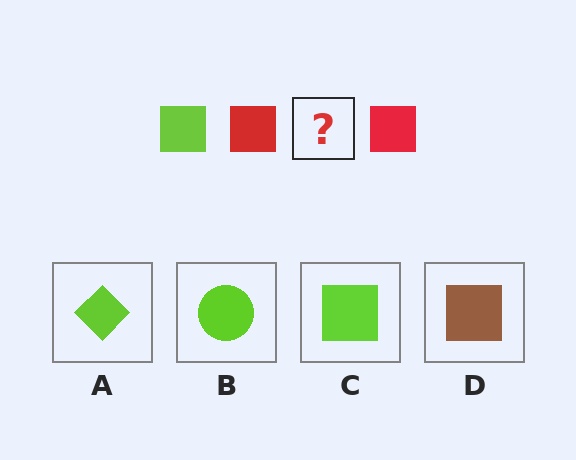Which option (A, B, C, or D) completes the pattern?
C.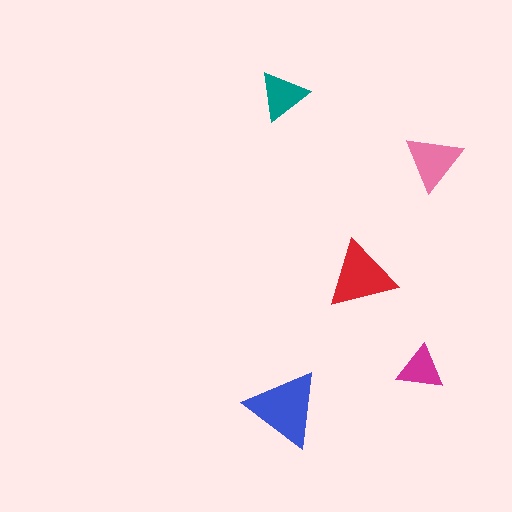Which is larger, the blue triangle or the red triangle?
The blue one.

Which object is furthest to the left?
The teal triangle is leftmost.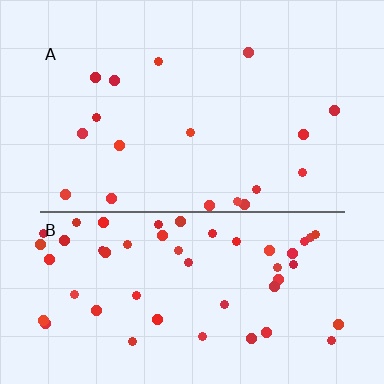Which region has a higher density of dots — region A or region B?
B (the bottom).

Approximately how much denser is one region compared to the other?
Approximately 2.9× — region B over region A.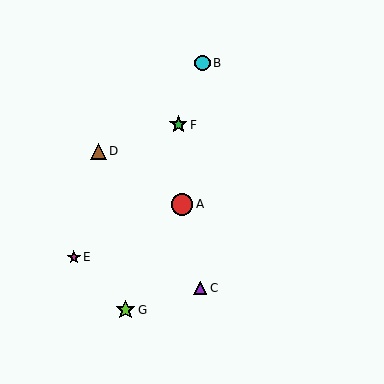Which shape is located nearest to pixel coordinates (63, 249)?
The magenta star (labeled E) at (74, 257) is nearest to that location.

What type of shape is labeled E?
Shape E is a magenta star.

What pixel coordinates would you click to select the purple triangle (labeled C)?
Click at (200, 288) to select the purple triangle C.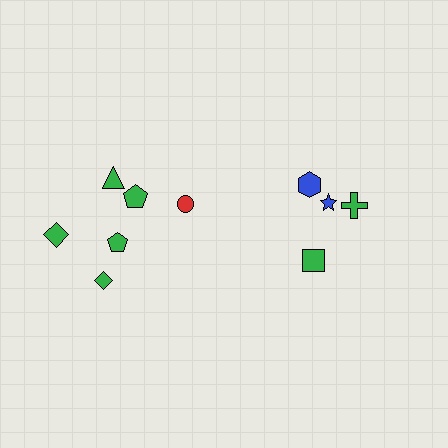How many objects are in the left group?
There are 6 objects.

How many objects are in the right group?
There are 4 objects.